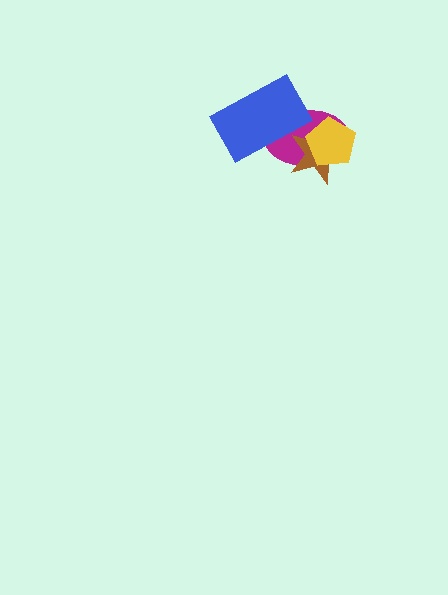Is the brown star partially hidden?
Yes, it is partially covered by another shape.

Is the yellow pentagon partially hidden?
No, no other shape covers it.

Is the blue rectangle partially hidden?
Yes, it is partially covered by another shape.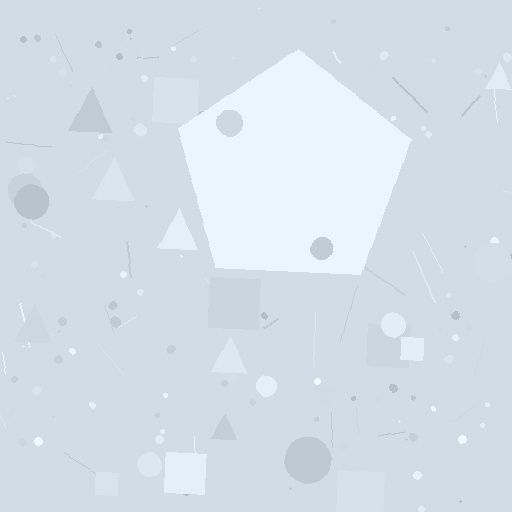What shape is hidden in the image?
A pentagon is hidden in the image.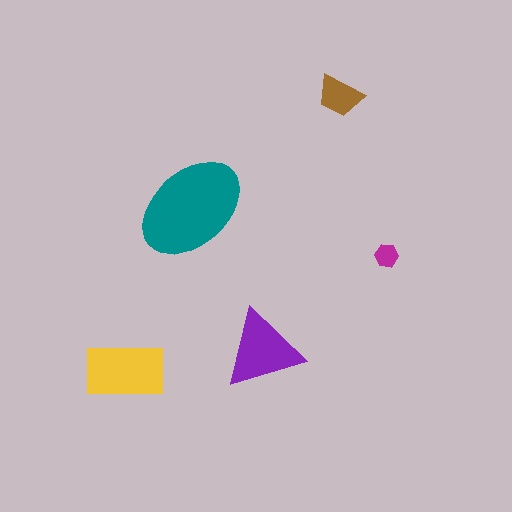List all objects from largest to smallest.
The teal ellipse, the yellow rectangle, the purple triangle, the brown trapezoid, the magenta hexagon.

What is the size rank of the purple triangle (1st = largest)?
3rd.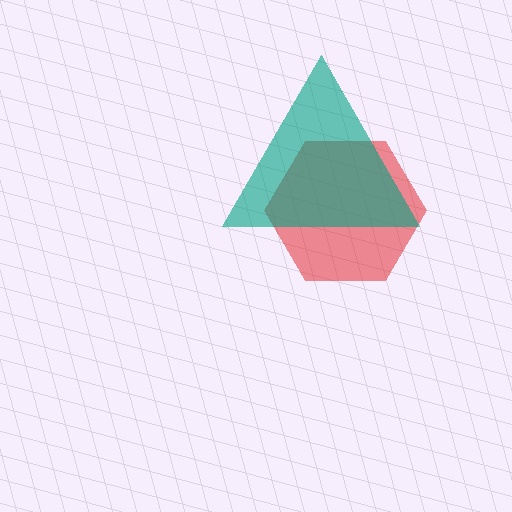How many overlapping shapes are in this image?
There are 2 overlapping shapes in the image.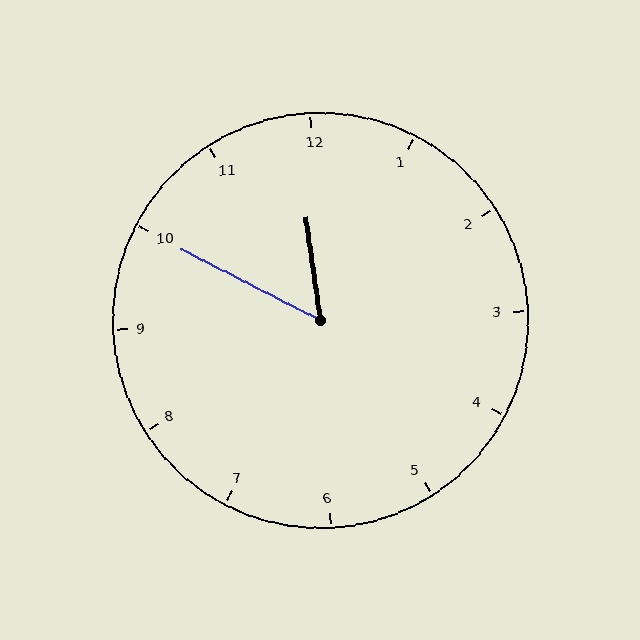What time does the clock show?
11:50.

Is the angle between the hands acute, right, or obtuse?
It is acute.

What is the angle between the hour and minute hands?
Approximately 55 degrees.